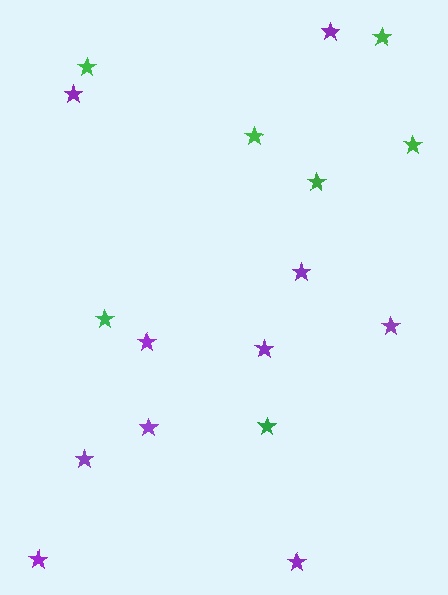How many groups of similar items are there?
There are 2 groups: one group of purple stars (10) and one group of green stars (7).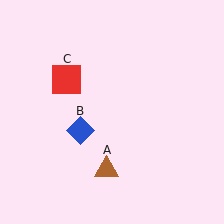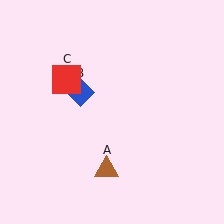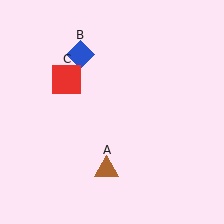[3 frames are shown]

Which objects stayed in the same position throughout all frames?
Brown triangle (object A) and red square (object C) remained stationary.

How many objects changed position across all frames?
1 object changed position: blue diamond (object B).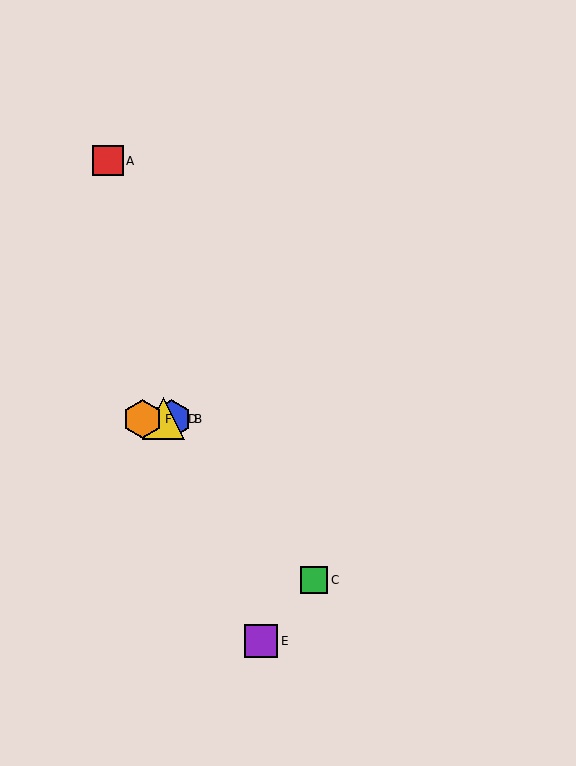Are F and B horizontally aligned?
Yes, both are at y≈419.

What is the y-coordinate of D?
Object D is at y≈419.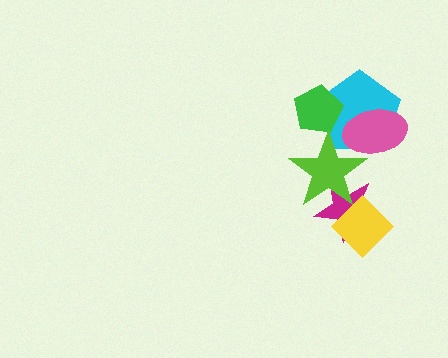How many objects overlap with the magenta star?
2 objects overlap with the magenta star.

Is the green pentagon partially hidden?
No, no other shape covers it.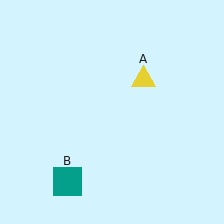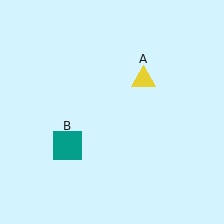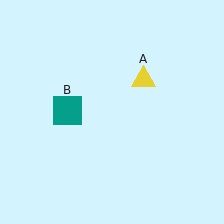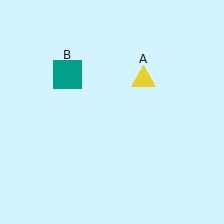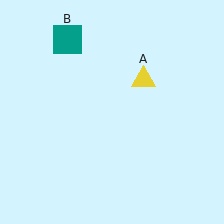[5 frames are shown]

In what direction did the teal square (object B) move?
The teal square (object B) moved up.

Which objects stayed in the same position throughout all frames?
Yellow triangle (object A) remained stationary.